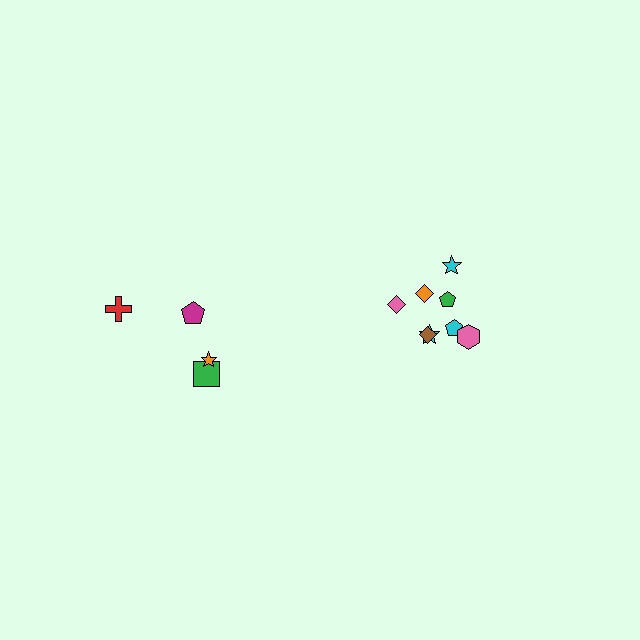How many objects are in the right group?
There are 8 objects.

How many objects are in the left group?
There are 4 objects.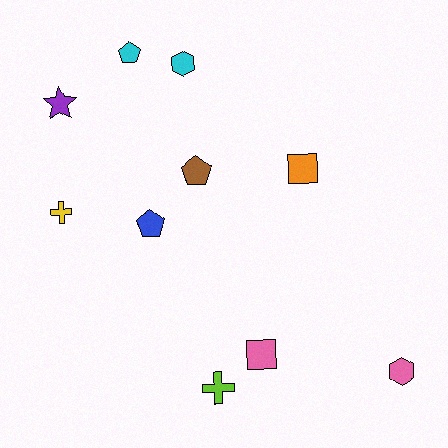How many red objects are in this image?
There are no red objects.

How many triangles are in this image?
There are no triangles.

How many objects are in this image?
There are 10 objects.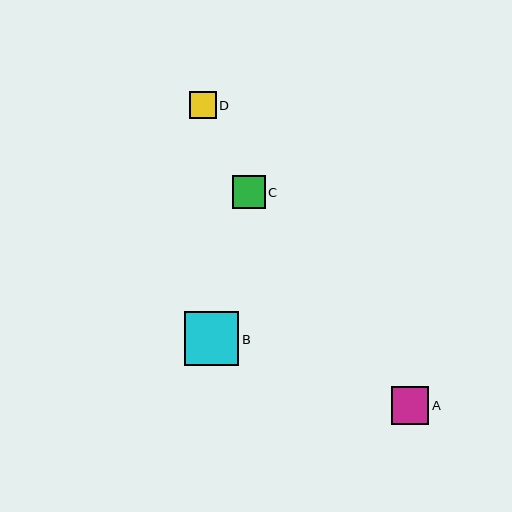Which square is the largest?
Square B is the largest with a size of approximately 55 pixels.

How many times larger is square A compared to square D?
Square A is approximately 1.4 times the size of square D.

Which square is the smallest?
Square D is the smallest with a size of approximately 27 pixels.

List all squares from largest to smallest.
From largest to smallest: B, A, C, D.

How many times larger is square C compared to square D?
Square C is approximately 1.2 times the size of square D.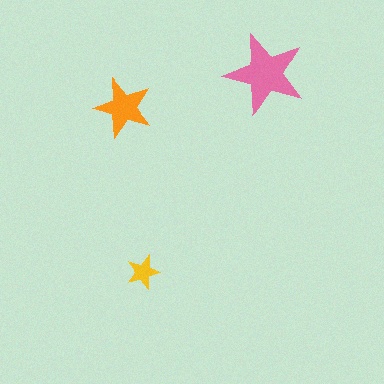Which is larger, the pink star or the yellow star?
The pink one.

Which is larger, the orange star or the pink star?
The pink one.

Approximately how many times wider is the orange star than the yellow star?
About 1.5 times wider.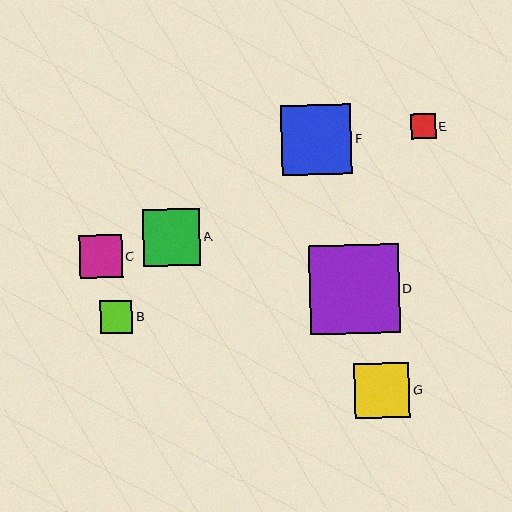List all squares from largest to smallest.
From largest to smallest: D, F, A, G, C, B, E.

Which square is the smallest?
Square E is the smallest with a size of approximately 25 pixels.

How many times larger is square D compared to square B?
Square D is approximately 2.8 times the size of square B.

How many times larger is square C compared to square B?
Square C is approximately 1.3 times the size of square B.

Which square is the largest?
Square D is the largest with a size of approximately 90 pixels.